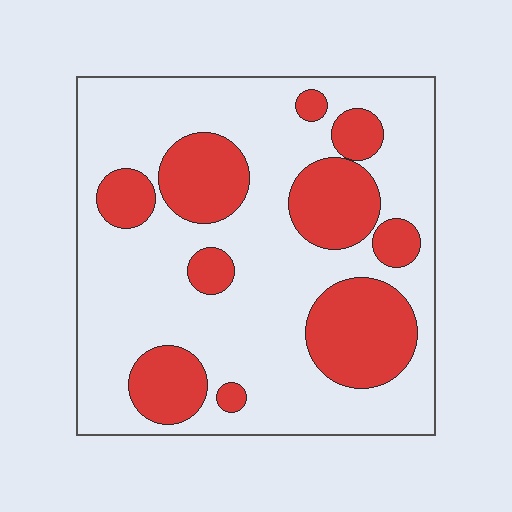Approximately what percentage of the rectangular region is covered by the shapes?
Approximately 30%.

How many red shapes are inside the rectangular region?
10.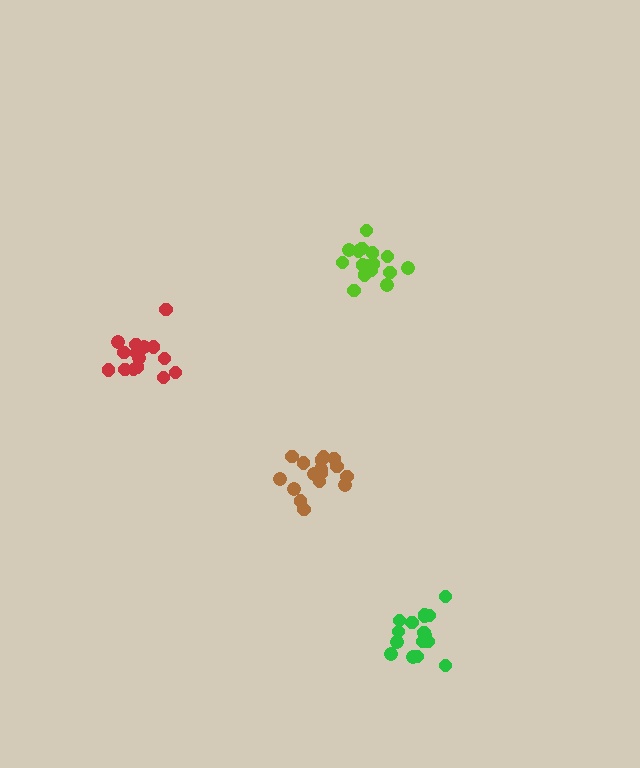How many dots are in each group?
Group 1: 16 dots, Group 2: 16 dots, Group 3: 16 dots, Group 4: 15 dots (63 total).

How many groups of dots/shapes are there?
There are 4 groups.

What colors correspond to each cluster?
The clusters are colored: brown, lime, green, red.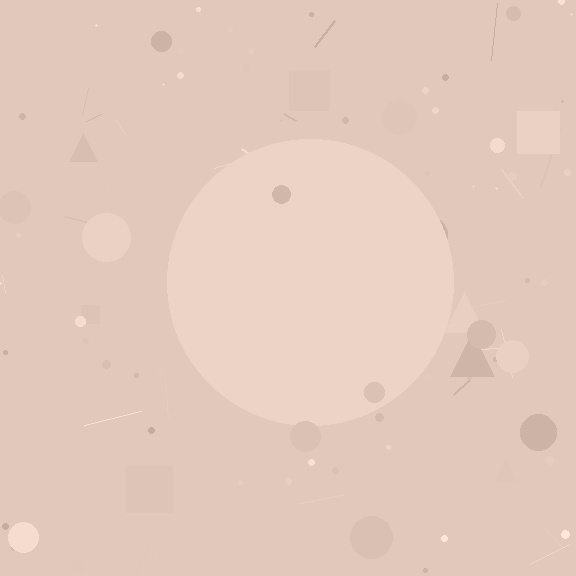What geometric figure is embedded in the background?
A circle is embedded in the background.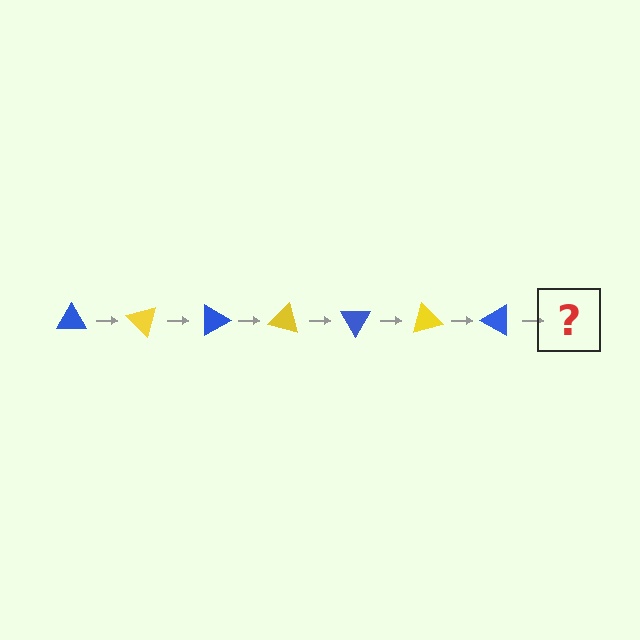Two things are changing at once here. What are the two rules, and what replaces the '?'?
The two rules are that it rotates 45 degrees each step and the color cycles through blue and yellow. The '?' should be a yellow triangle, rotated 315 degrees from the start.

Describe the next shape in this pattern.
It should be a yellow triangle, rotated 315 degrees from the start.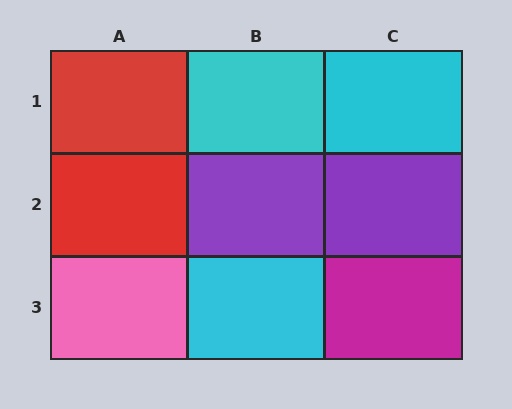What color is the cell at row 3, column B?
Cyan.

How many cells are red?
2 cells are red.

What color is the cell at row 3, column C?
Magenta.